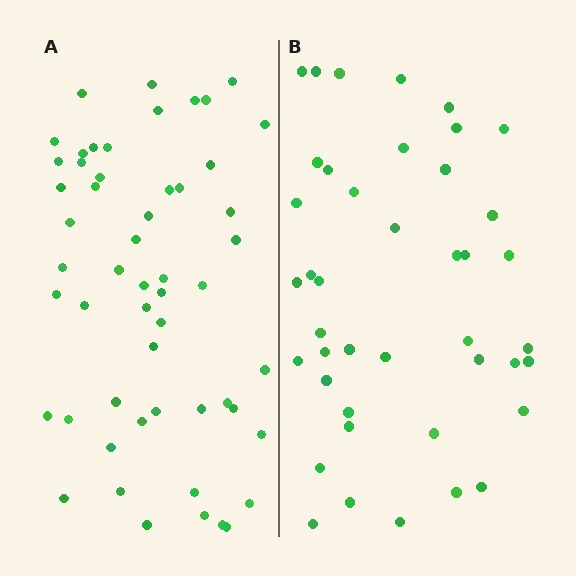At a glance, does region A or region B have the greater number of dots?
Region A (the left region) has more dots.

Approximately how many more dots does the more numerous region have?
Region A has roughly 12 or so more dots than region B.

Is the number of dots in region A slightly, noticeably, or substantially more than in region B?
Region A has noticeably more, but not dramatically so. The ratio is roughly 1.3 to 1.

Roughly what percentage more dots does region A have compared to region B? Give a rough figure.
About 30% more.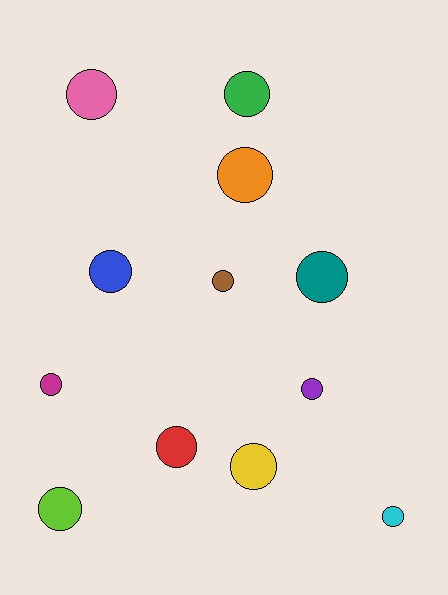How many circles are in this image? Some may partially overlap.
There are 12 circles.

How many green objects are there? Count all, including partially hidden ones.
There is 1 green object.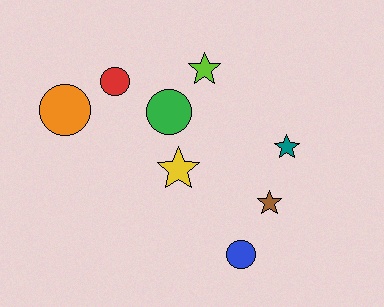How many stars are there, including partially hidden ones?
There are 4 stars.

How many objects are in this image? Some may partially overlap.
There are 8 objects.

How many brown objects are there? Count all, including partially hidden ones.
There is 1 brown object.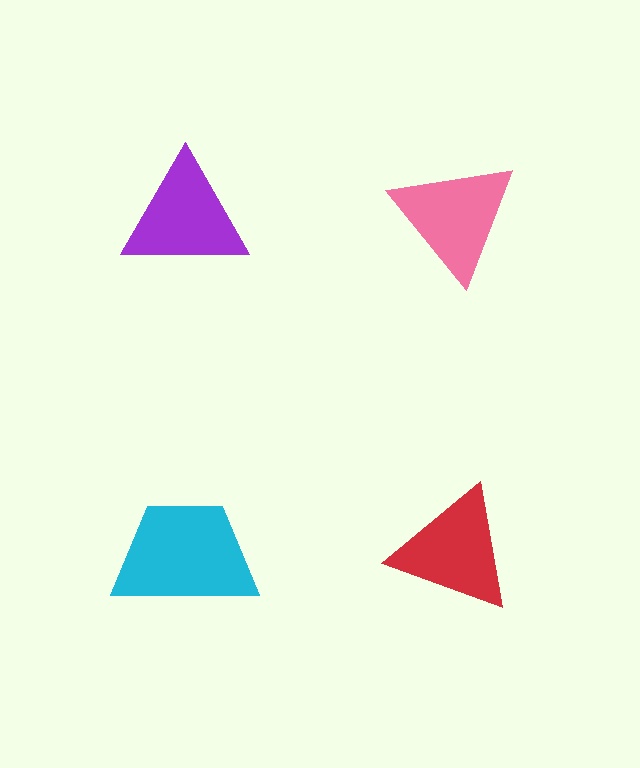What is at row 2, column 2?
A red triangle.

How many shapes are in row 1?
2 shapes.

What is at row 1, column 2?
A pink triangle.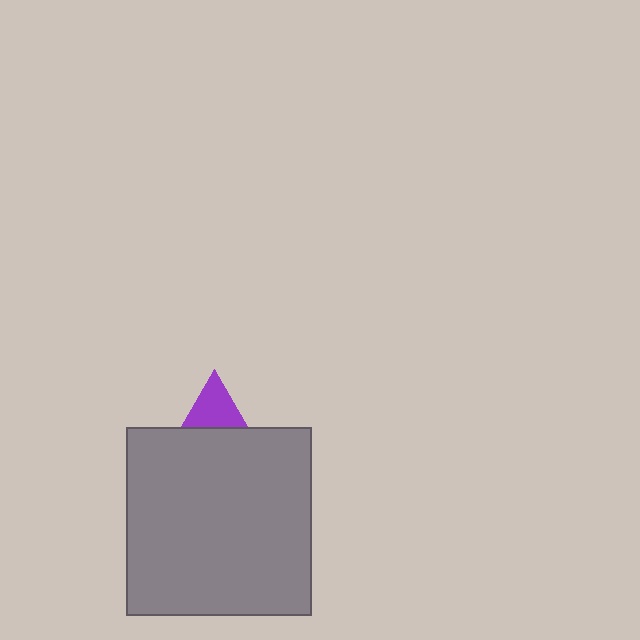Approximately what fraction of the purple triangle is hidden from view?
Roughly 54% of the purple triangle is hidden behind the gray rectangle.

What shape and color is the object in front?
The object in front is a gray rectangle.